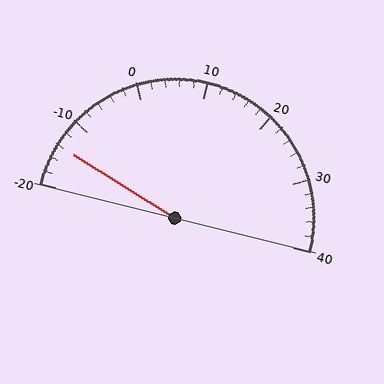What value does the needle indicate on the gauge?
The needle indicates approximately -14.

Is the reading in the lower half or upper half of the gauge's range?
The reading is in the lower half of the range (-20 to 40).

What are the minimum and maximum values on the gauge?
The gauge ranges from -20 to 40.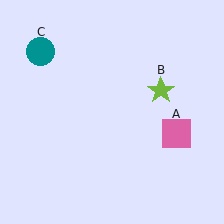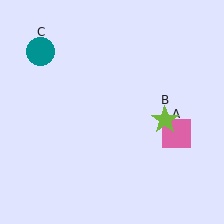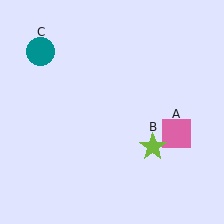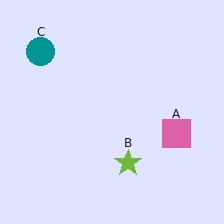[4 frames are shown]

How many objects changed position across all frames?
1 object changed position: lime star (object B).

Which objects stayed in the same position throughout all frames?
Pink square (object A) and teal circle (object C) remained stationary.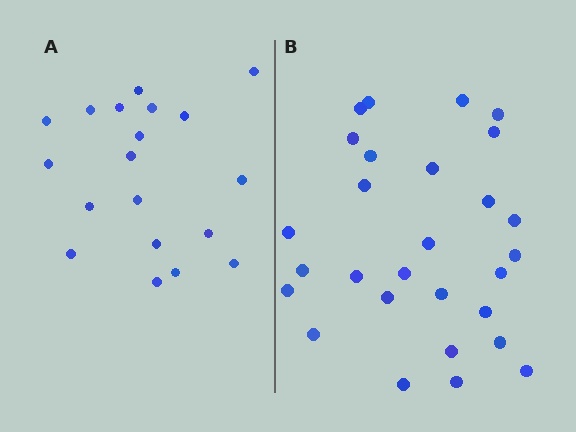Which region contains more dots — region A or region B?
Region B (the right region) has more dots.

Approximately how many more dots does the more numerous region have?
Region B has roughly 8 or so more dots than region A.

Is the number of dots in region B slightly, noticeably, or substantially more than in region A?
Region B has substantially more. The ratio is roughly 1.5 to 1.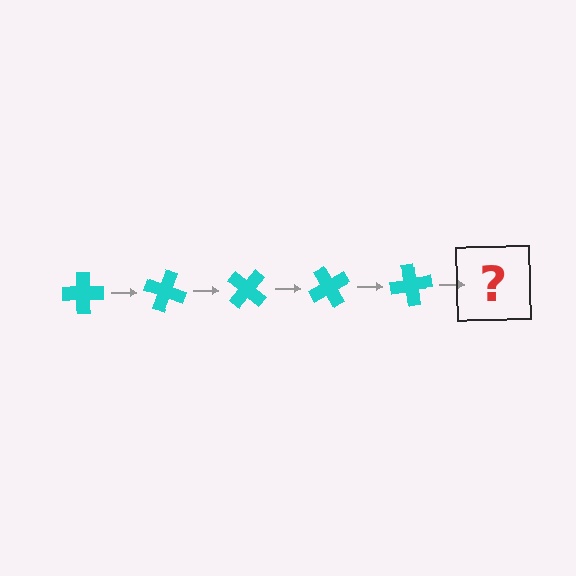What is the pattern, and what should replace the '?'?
The pattern is that the cross rotates 20 degrees each step. The '?' should be a cyan cross rotated 100 degrees.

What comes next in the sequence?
The next element should be a cyan cross rotated 100 degrees.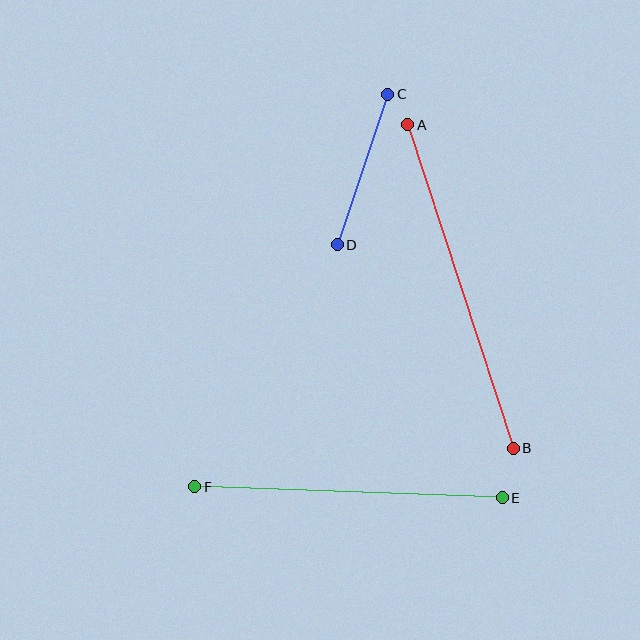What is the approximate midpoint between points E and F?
The midpoint is at approximately (349, 492) pixels.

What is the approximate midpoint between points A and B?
The midpoint is at approximately (461, 286) pixels.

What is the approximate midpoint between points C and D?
The midpoint is at approximately (363, 169) pixels.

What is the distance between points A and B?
The distance is approximately 340 pixels.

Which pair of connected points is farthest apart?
Points A and B are farthest apart.